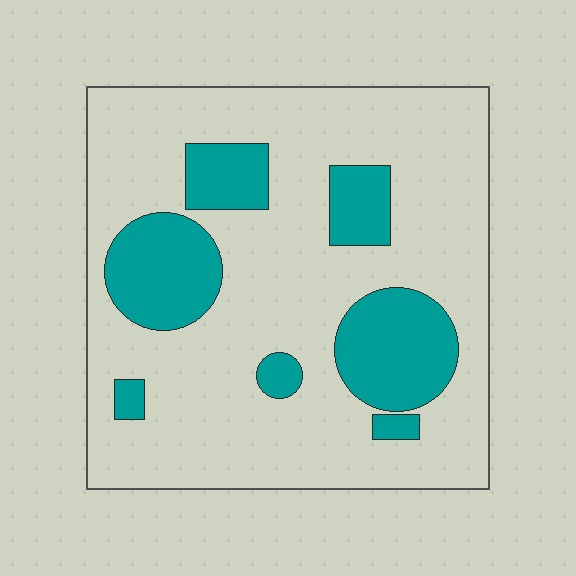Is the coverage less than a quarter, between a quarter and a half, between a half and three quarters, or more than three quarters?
Less than a quarter.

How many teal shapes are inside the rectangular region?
7.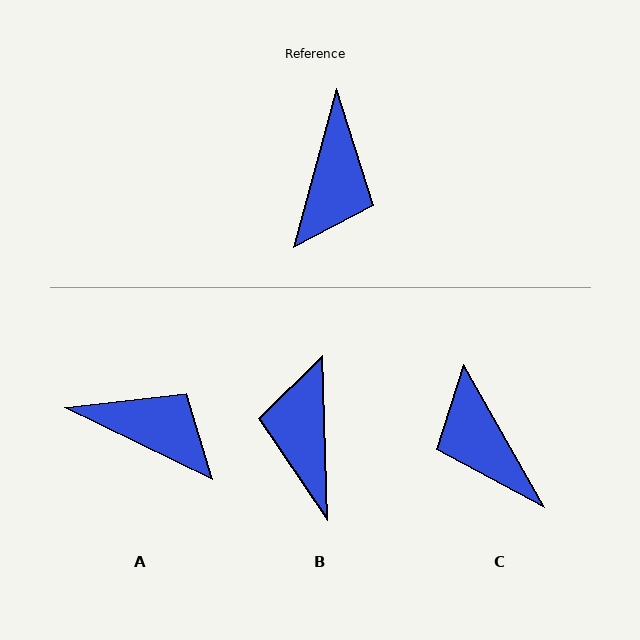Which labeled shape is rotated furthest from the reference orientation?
B, about 163 degrees away.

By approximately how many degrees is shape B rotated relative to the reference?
Approximately 163 degrees clockwise.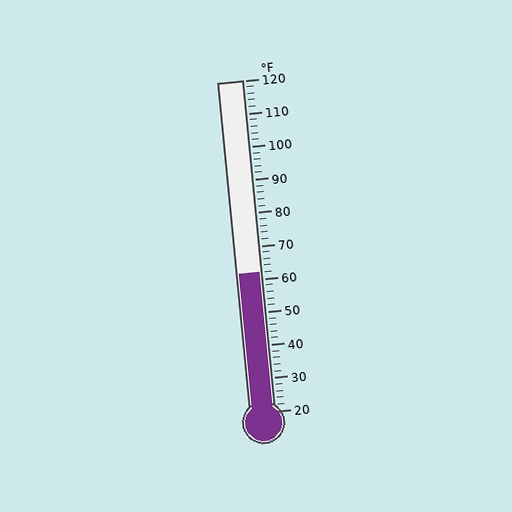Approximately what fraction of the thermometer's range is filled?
The thermometer is filled to approximately 40% of its range.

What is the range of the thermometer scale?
The thermometer scale ranges from 20°F to 120°F.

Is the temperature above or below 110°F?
The temperature is below 110°F.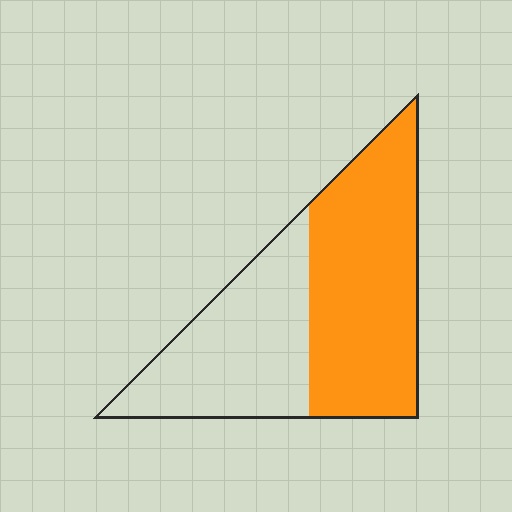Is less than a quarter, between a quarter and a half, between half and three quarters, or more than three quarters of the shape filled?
Between half and three quarters.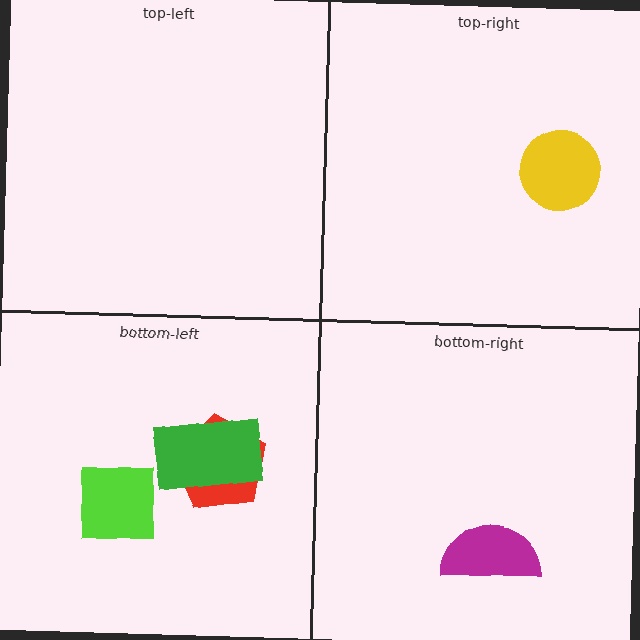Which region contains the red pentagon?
The bottom-left region.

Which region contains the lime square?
The bottom-left region.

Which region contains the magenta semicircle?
The bottom-right region.